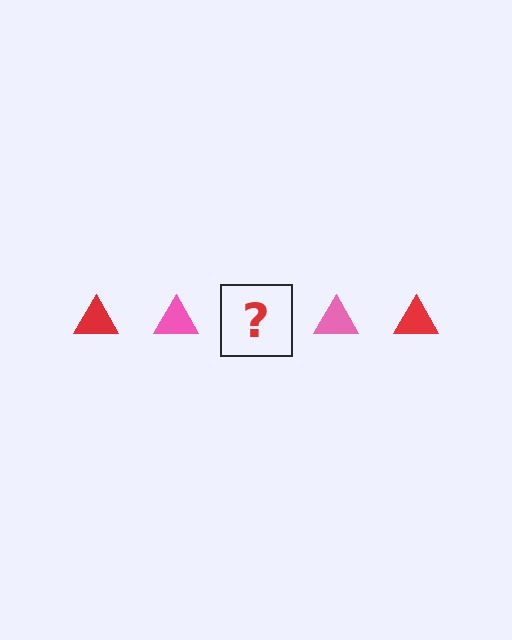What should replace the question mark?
The question mark should be replaced with a red triangle.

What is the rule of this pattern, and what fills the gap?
The rule is that the pattern cycles through red, pink triangles. The gap should be filled with a red triangle.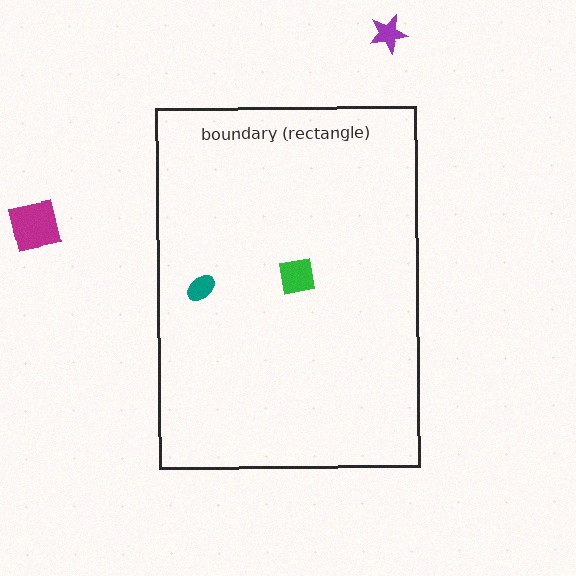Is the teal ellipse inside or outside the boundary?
Inside.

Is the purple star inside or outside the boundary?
Outside.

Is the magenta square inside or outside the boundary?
Outside.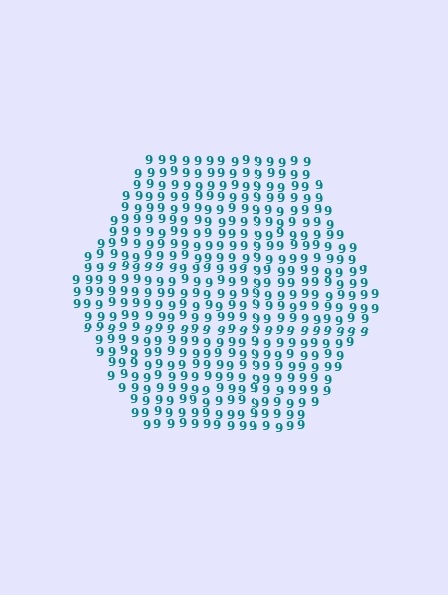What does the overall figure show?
The overall figure shows a hexagon.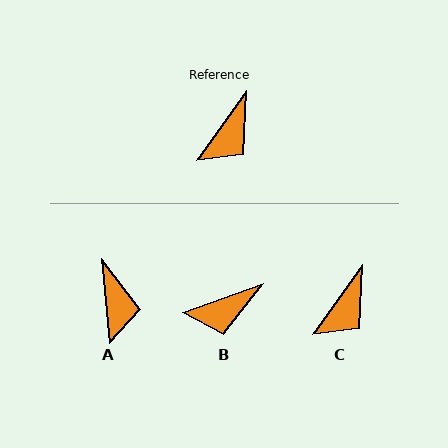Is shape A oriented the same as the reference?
No, it is off by about 41 degrees.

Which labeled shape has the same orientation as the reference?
C.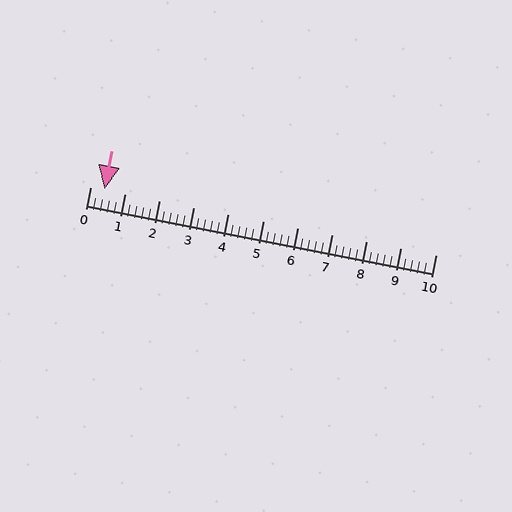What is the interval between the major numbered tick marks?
The major tick marks are spaced 1 units apart.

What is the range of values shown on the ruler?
The ruler shows values from 0 to 10.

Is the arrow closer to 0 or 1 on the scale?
The arrow is closer to 0.